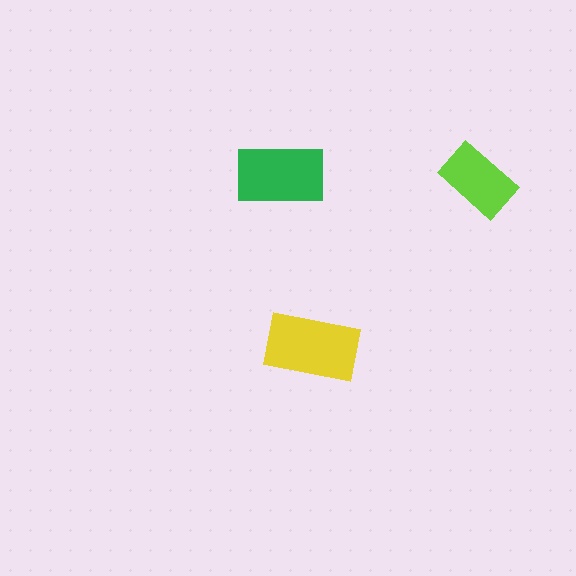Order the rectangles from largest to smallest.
the yellow one, the green one, the lime one.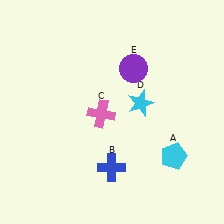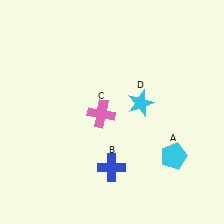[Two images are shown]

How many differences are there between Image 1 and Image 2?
There is 1 difference between the two images.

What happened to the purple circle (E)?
The purple circle (E) was removed in Image 2. It was in the top-right area of Image 1.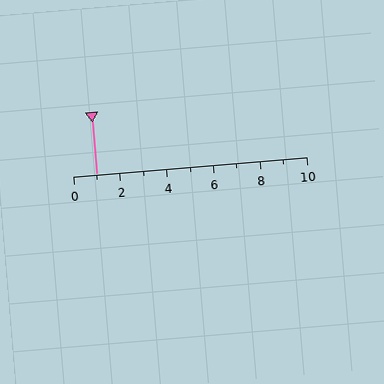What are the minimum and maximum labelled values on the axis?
The axis runs from 0 to 10.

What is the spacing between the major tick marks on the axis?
The major ticks are spaced 2 apart.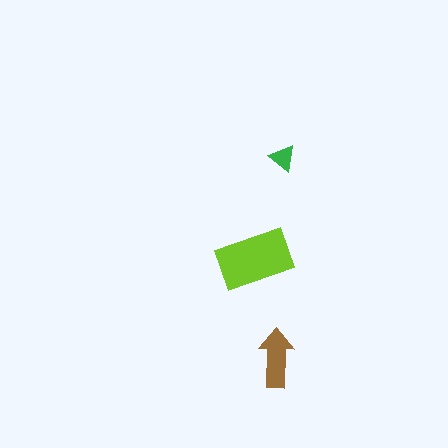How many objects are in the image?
There are 3 objects in the image.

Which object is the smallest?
The green triangle.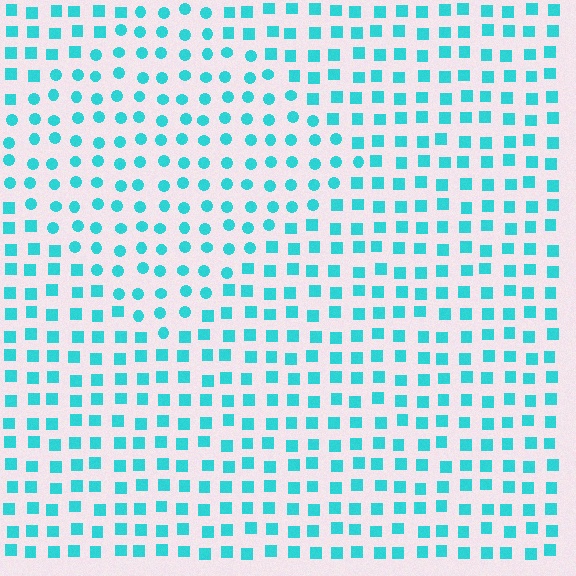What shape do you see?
I see a diamond.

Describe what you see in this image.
The image is filled with small cyan elements arranged in a uniform grid. A diamond-shaped region contains circles, while the surrounding area contains squares. The boundary is defined purely by the change in element shape.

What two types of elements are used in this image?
The image uses circles inside the diamond region and squares outside it.